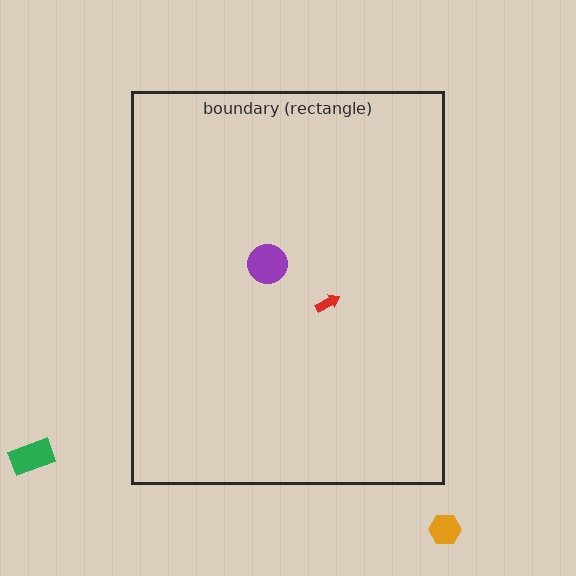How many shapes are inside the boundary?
2 inside, 2 outside.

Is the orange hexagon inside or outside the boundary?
Outside.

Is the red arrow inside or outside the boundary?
Inside.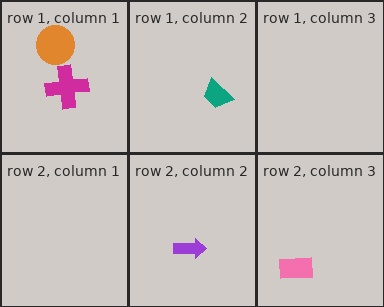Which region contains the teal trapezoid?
The row 1, column 2 region.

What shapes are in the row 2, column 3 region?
The pink rectangle.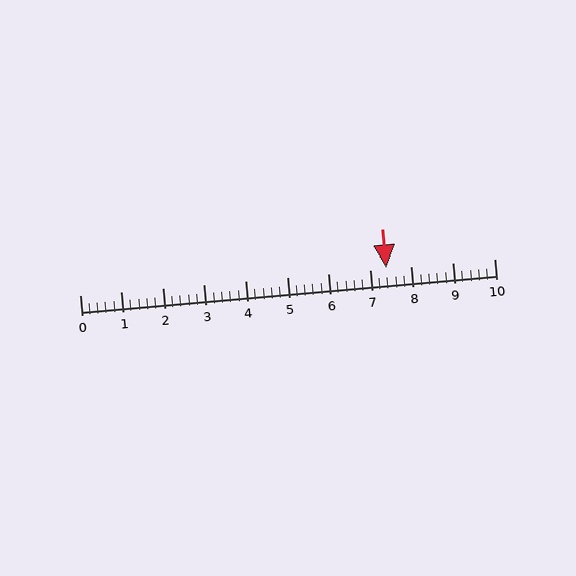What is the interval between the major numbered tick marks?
The major tick marks are spaced 1 units apart.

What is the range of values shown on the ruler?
The ruler shows values from 0 to 10.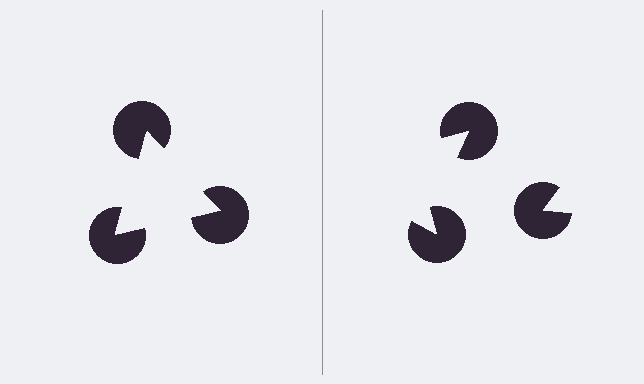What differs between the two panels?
The pac-man discs are positioned identically on both sides; only the wedge orientations differ. On the left they align to a triangle; on the right they are misaligned.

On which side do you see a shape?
An illusory triangle appears on the left side. On the right side the wedge cuts are rotated, so no coherent shape forms.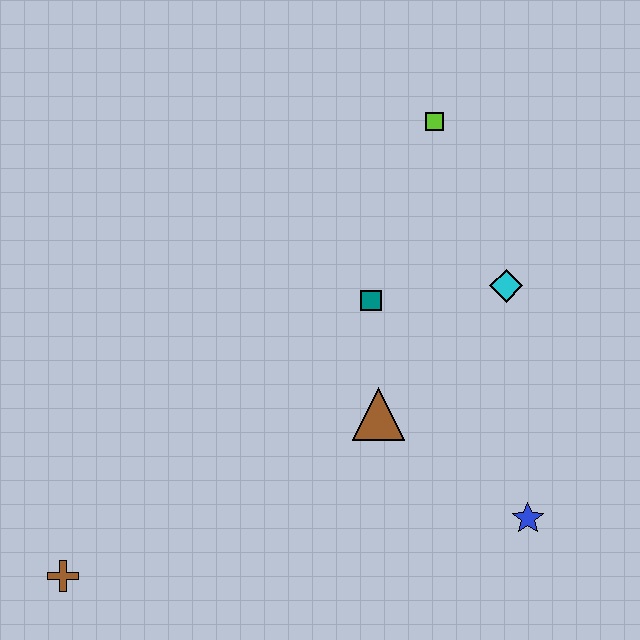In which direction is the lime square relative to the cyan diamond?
The lime square is above the cyan diamond.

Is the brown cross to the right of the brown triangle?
No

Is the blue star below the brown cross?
No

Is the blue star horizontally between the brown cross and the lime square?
No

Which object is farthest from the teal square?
The brown cross is farthest from the teal square.